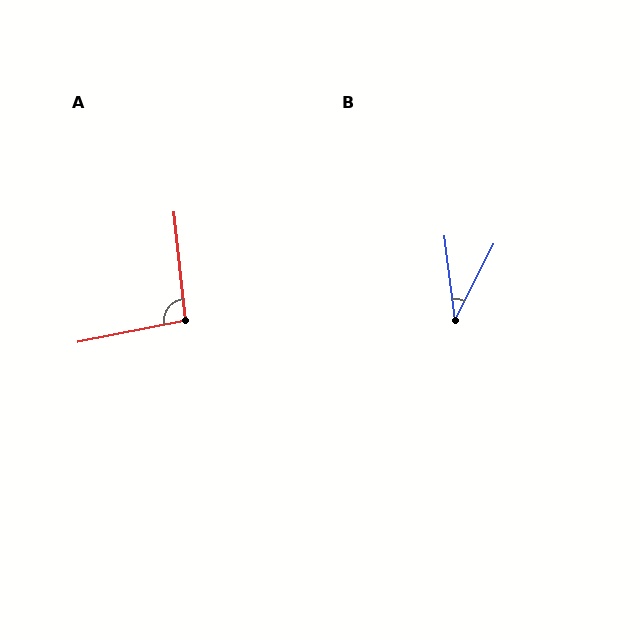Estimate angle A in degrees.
Approximately 95 degrees.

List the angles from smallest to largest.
B (34°), A (95°).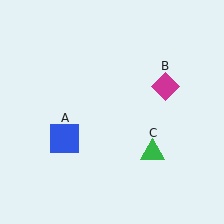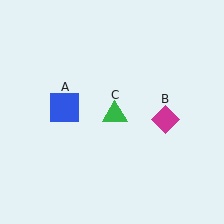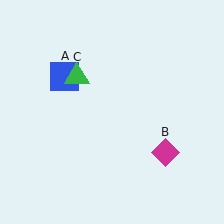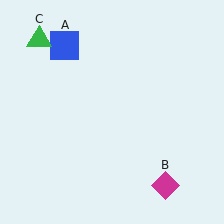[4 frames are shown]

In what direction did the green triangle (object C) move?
The green triangle (object C) moved up and to the left.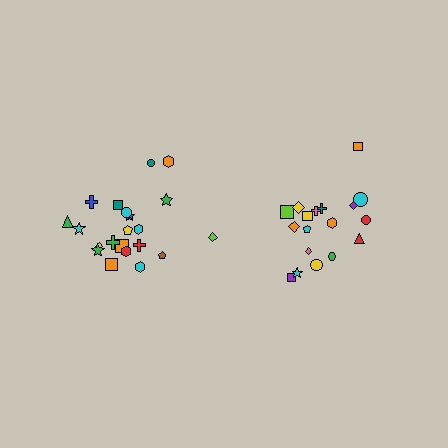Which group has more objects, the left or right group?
The left group.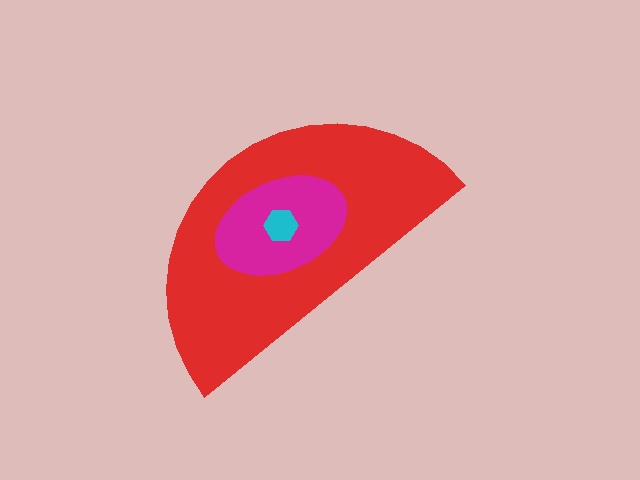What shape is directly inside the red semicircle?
The magenta ellipse.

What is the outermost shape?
The red semicircle.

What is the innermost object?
The cyan hexagon.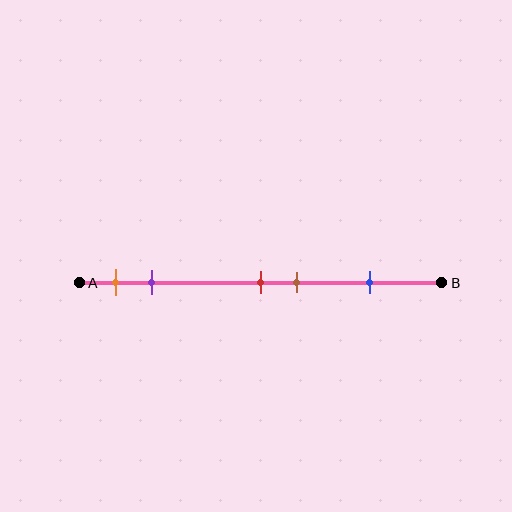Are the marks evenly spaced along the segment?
No, the marks are not evenly spaced.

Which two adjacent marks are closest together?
The red and brown marks are the closest adjacent pair.